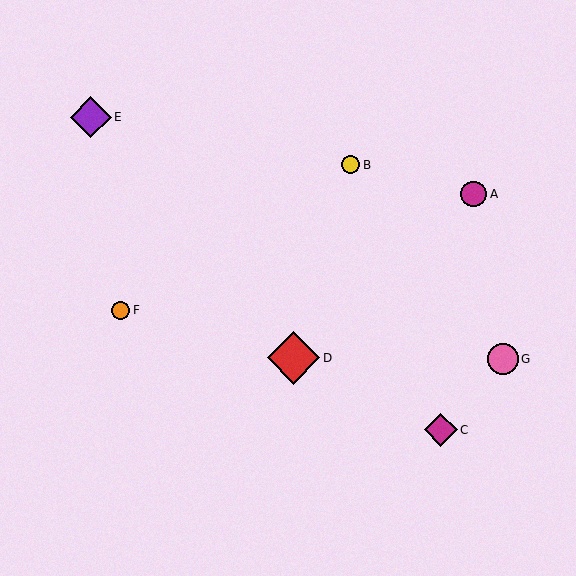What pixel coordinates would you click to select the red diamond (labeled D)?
Click at (294, 358) to select the red diamond D.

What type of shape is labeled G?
Shape G is a pink circle.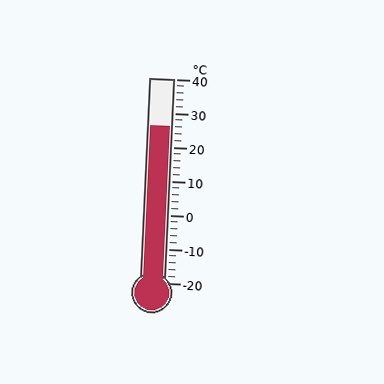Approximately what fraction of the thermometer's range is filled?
The thermometer is filled to approximately 75% of its range.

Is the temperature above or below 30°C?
The temperature is below 30°C.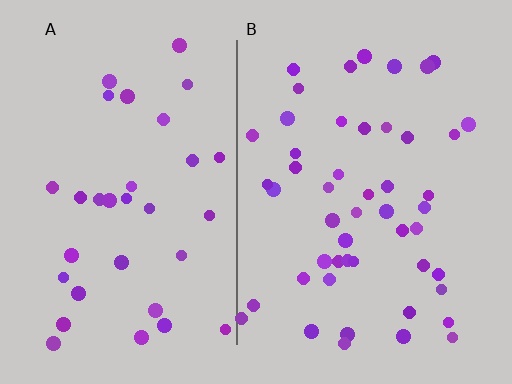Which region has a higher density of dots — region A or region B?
B (the right).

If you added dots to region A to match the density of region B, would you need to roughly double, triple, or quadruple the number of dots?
Approximately double.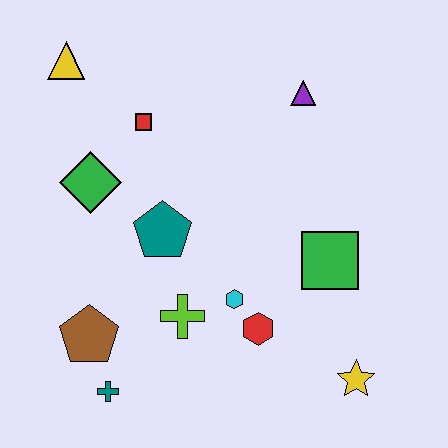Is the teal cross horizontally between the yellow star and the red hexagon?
No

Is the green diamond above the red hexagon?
Yes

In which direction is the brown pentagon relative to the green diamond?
The brown pentagon is below the green diamond.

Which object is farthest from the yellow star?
The yellow triangle is farthest from the yellow star.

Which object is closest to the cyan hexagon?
The red hexagon is closest to the cyan hexagon.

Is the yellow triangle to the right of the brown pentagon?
No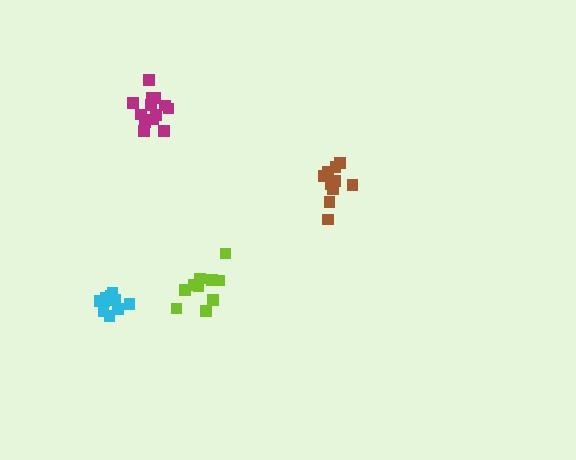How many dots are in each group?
Group 1: 13 dots, Group 2: 10 dots, Group 3: 10 dots, Group 4: 10 dots (43 total).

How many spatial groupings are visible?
There are 4 spatial groupings.